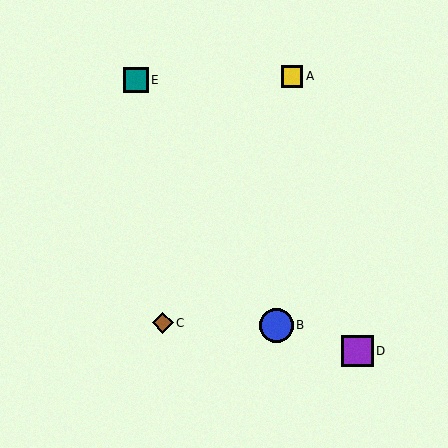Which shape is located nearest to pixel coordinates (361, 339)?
The purple square (labeled D) at (357, 351) is nearest to that location.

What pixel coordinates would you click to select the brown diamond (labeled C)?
Click at (163, 323) to select the brown diamond C.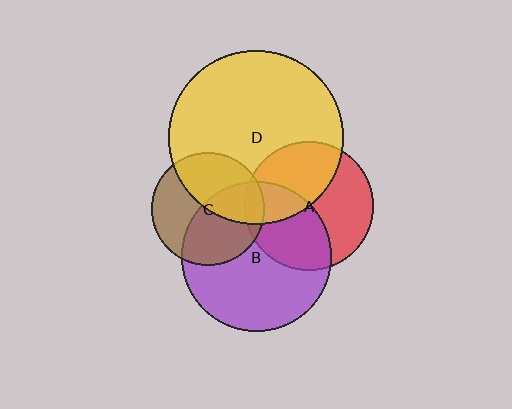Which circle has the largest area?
Circle D (yellow).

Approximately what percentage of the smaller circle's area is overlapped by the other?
Approximately 20%.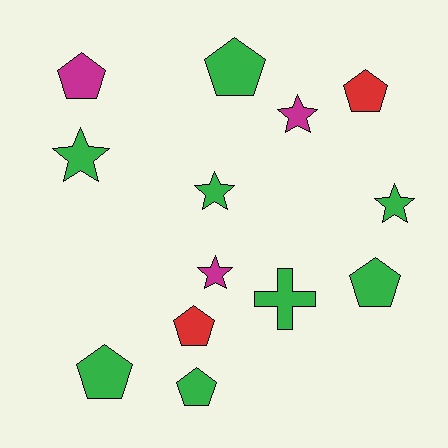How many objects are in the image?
There are 13 objects.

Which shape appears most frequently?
Pentagon, with 7 objects.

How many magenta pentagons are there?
There is 1 magenta pentagon.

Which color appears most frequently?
Green, with 8 objects.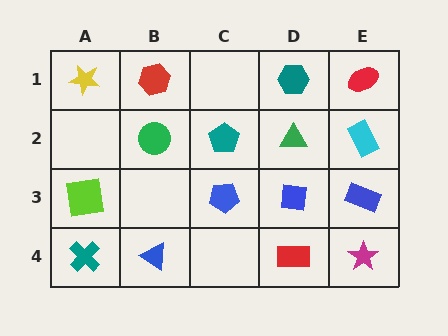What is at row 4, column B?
A blue triangle.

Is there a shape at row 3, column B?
No, that cell is empty.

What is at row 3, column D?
A blue square.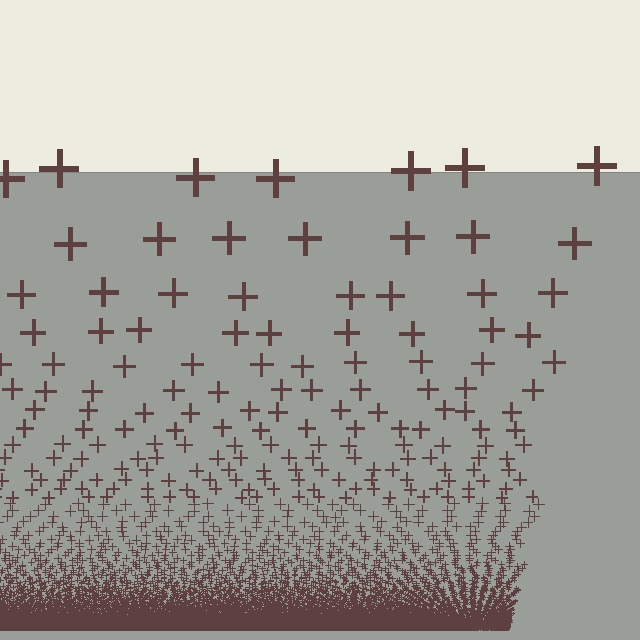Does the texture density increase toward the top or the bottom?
Density increases toward the bottom.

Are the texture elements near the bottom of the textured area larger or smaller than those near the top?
Smaller. The gradient is inverted — elements near the bottom are smaller and denser.